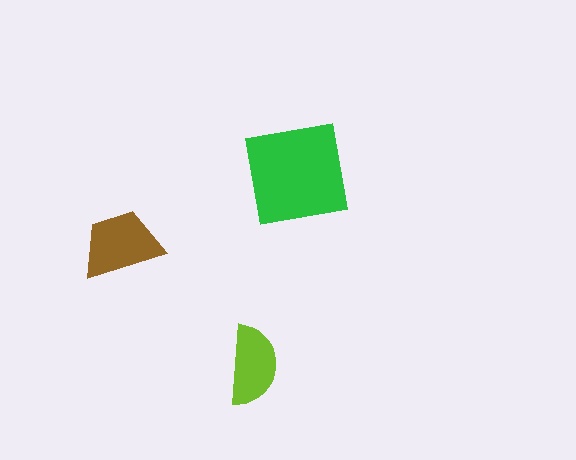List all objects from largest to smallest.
The green square, the brown trapezoid, the lime semicircle.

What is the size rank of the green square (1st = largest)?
1st.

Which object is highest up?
The green square is topmost.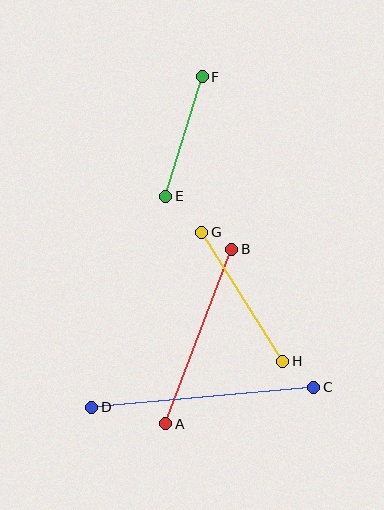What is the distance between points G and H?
The distance is approximately 153 pixels.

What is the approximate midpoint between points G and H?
The midpoint is at approximately (242, 297) pixels.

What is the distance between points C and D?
The distance is approximately 223 pixels.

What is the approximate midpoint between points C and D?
The midpoint is at approximately (203, 397) pixels.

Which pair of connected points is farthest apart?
Points C and D are farthest apart.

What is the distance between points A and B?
The distance is approximately 186 pixels.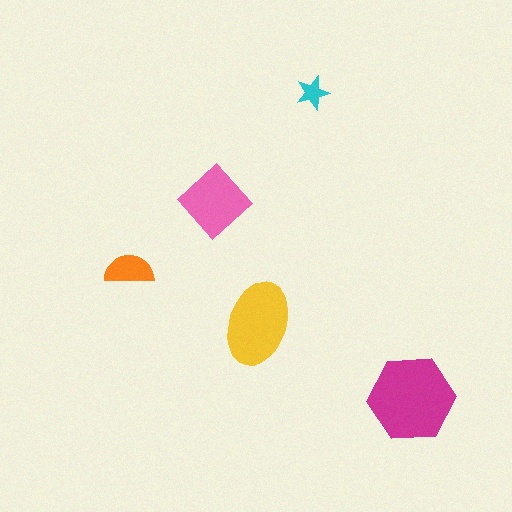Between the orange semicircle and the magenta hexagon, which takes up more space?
The magenta hexagon.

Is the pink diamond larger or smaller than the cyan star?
Larger.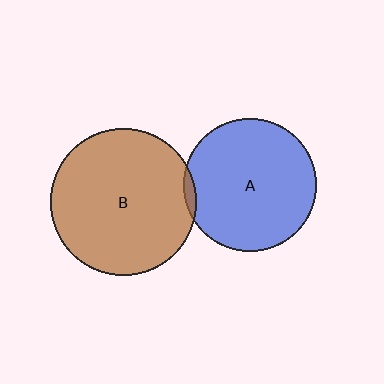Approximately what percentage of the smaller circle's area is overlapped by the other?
Approximately 5%.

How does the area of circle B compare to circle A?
Approximately 1.2 times.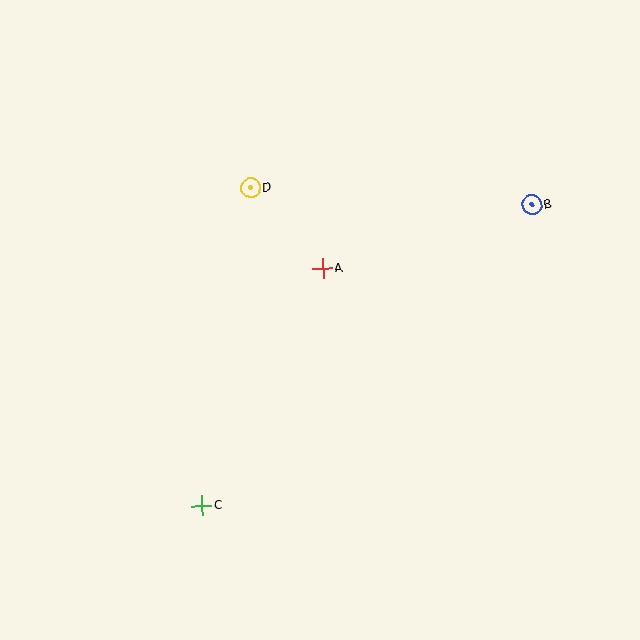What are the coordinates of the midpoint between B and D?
The midpoint between B and D is at (391, 197).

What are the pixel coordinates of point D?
Point D is at (251, 188).